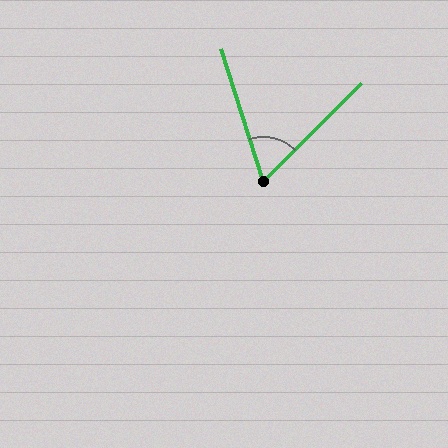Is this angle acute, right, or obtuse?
It is acute.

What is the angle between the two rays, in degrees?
Approximately 63 degrees.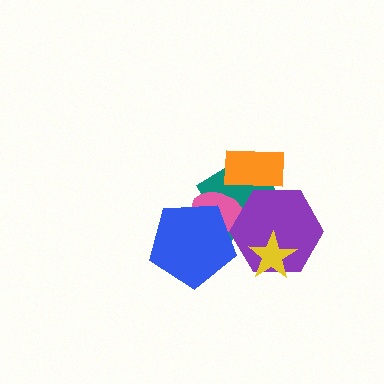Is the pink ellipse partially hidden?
Yes, it is partially covered by another shape.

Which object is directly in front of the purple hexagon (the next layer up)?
The yellow star is directly in front of the purple hexagon.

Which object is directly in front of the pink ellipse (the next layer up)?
The purple hexagon is directly in front of the pink ellipse.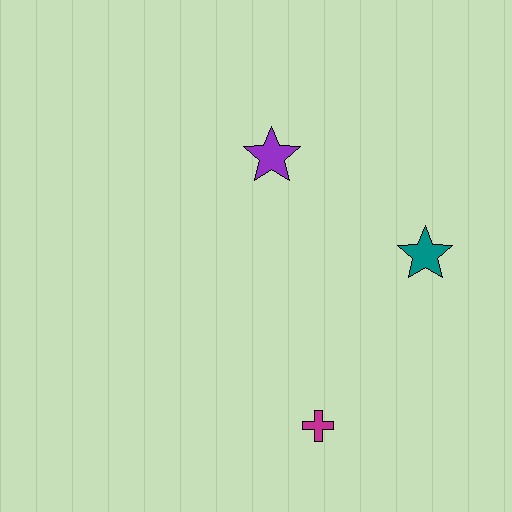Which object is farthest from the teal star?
The magenta cross is farthest from the teal star.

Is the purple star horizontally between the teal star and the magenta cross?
No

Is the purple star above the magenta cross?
Yes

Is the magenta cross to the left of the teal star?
Yes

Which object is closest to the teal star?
The purple star is closest to the teal star.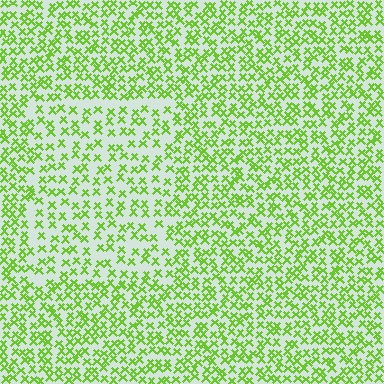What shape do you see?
I see a rectangle.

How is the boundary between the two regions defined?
The boundary is defined by a change in element density (approximately 1.6x ratio). All elements are the same color, size, and shape.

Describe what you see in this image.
The image contains small lime elements arranged at two different densities. A rectangle-shaped region is visible where the elements are less densely packed than the surrounding area.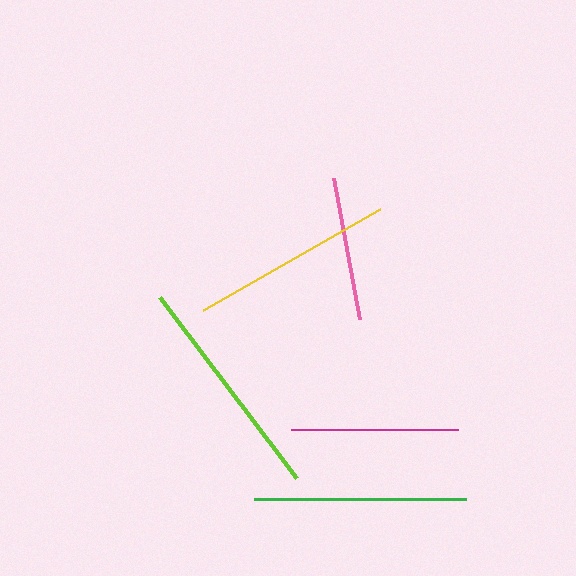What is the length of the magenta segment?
The magenta segment is approximately 168 pixels long.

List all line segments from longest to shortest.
From longest to shortest: lime, green, yellow, magenta, pink.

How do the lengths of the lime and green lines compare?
The lime and green lines are approximately the same length.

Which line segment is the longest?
The lime line is the longest at approximately 226 pixels.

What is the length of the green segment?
The green segment is approximately 211 pixels long.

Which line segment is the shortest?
The pink line is the shortest at approximately 144 pixels.